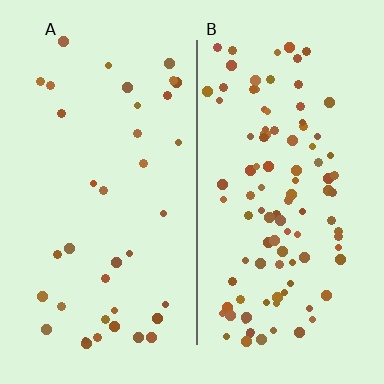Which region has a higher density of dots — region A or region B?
B (the right).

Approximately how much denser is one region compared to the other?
Approximately 2.7× — region B over region A.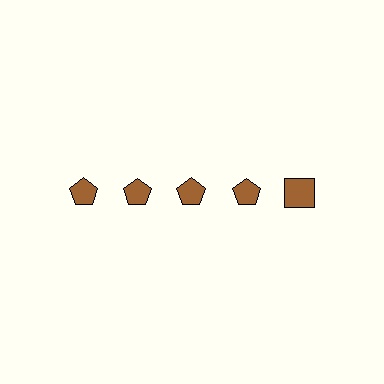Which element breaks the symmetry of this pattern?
The brown square in the top row, rightmost column breaks the symmetry. All other shapes are brown pentagons.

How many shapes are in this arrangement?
There are 5 shapes arranged in a grid pattern.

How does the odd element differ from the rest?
It has a different shape: square instead of pentagon.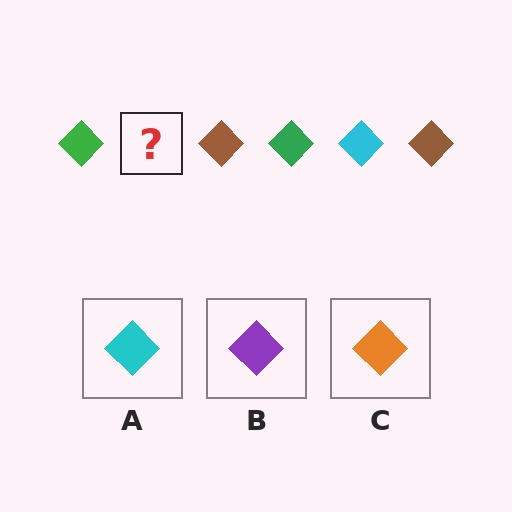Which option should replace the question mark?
Option A.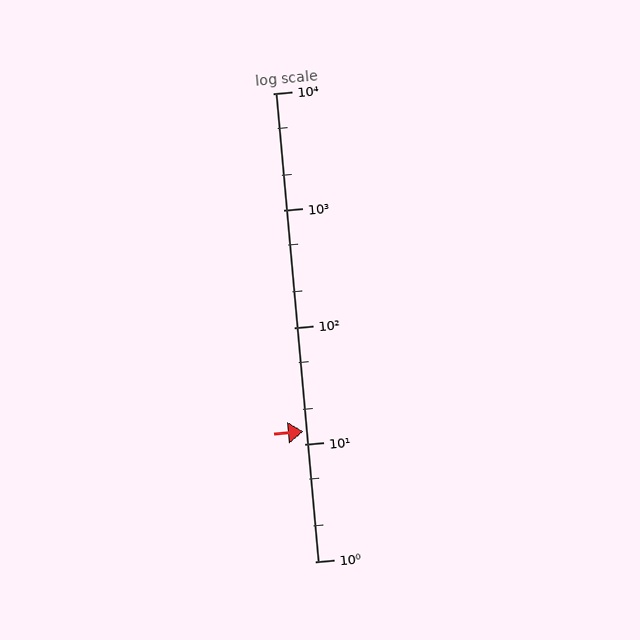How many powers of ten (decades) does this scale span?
The scale spans 4 decades, from 1 to 10000.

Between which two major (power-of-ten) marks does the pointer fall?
The pointer is between 10 and 100.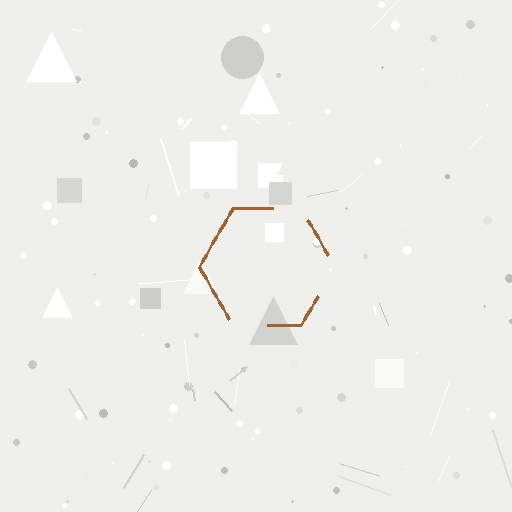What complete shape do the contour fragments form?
The contour fragments form a hexagon.